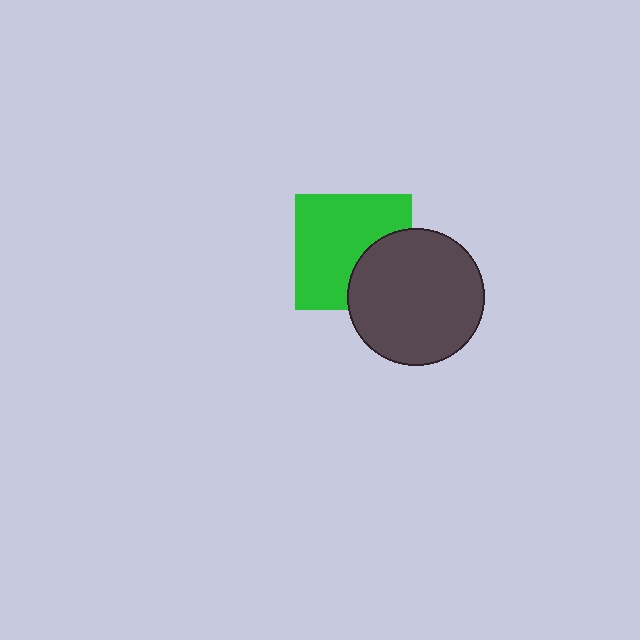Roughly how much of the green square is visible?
Most of it is visible (roughly 69%).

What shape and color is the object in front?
The object in front is a dark gray circle.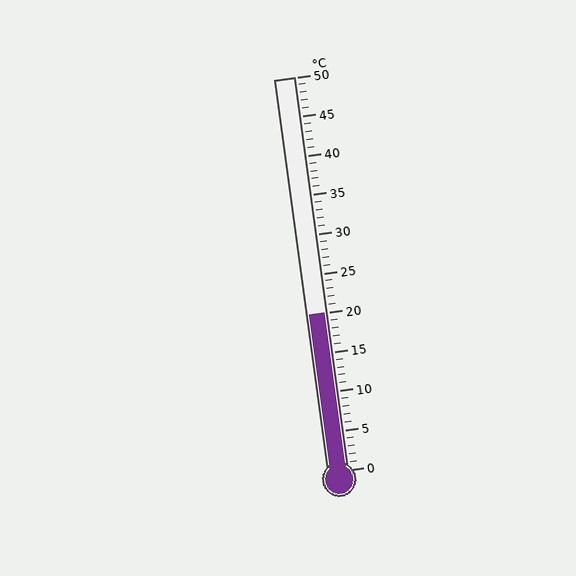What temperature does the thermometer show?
The thermometer shows approximately 20°C.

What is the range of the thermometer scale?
The thermometer scale ranges from 0°C to 50°C.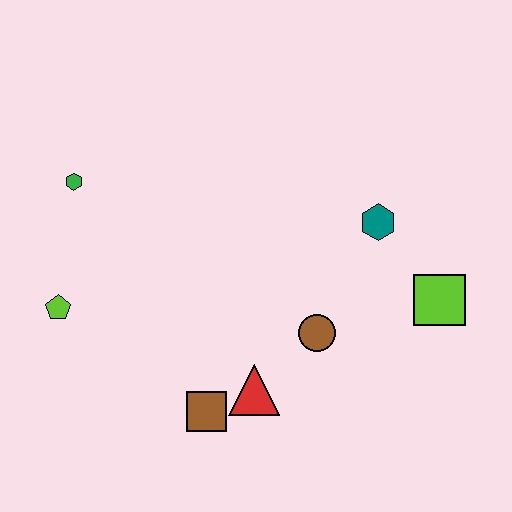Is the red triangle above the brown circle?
No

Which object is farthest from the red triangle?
The green hexagon is farthest from the red triangle.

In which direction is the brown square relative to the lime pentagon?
The brown square is to the right of the lime pentagon.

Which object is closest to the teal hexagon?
The lime square is closest to the teal hexagon.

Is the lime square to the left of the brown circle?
No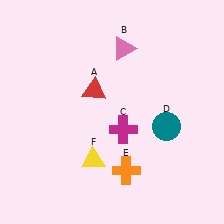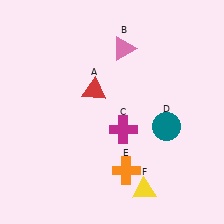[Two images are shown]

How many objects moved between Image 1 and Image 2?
1 object moved between the two images.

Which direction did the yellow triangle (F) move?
The yellow triangle (F) moved right.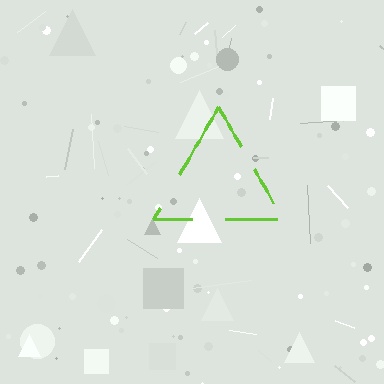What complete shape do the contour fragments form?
The contour fragments form a triangle.